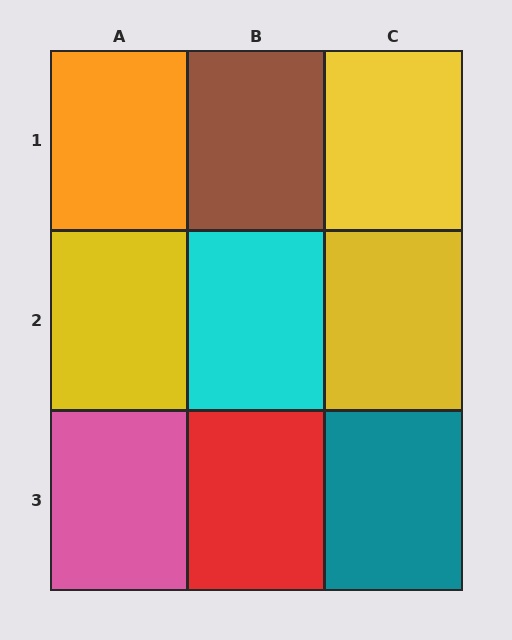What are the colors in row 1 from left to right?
Orange, brown, yellow.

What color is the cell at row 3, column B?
Red.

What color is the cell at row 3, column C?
Teal.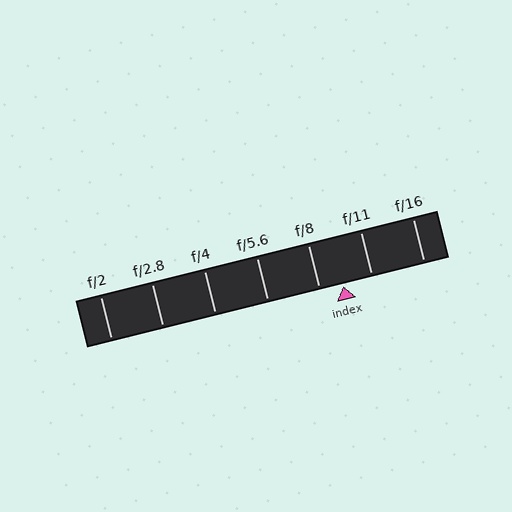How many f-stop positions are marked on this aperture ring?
There are 7 f-stop positions marked.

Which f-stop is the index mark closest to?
The index mark is closest to f/8.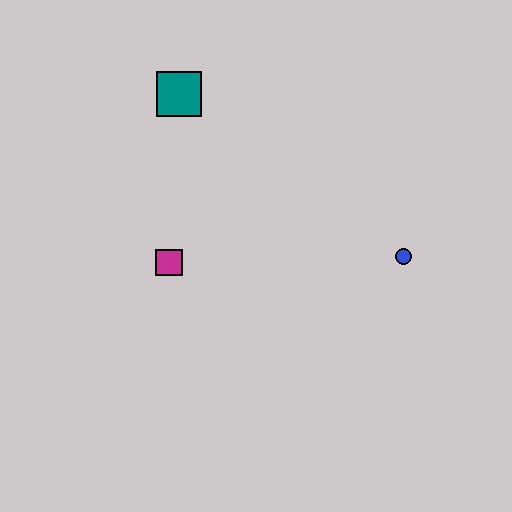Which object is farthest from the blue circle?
The teal square is farthest from the blue circle.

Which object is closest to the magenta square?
The teal square is closest to the magenta square.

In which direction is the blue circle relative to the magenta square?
The blue circle is to the right of the magenta square.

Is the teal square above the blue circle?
Yes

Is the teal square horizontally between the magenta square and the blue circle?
Yes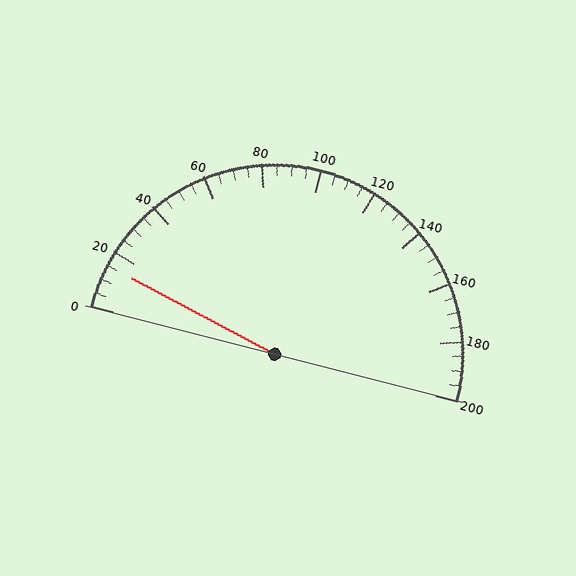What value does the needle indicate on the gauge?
The needle indicates approximately 15.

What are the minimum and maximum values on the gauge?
The gauge ranges from 0 to 200.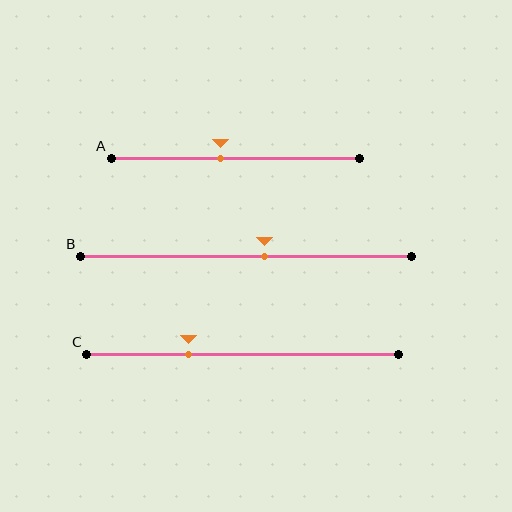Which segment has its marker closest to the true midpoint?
Segment B has its marker closest to the true midpoint.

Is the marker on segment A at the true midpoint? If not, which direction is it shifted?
No, the marker on segment A is shifted to the left by about 6% of the segment length.